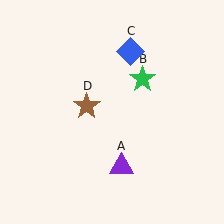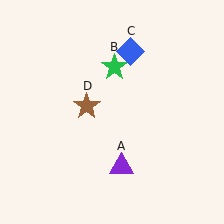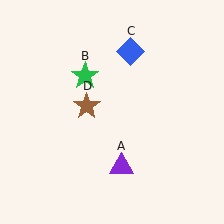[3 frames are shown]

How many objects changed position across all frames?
1 object changed position: green star (object B).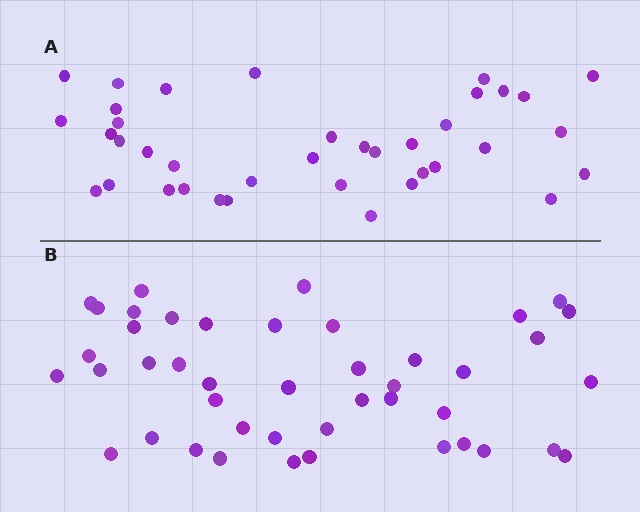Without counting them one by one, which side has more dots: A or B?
Region B (the bottom region) has more dots.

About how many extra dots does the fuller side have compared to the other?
Region B has about 6 more dots than region A.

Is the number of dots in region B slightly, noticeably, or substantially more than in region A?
Region B has only slightly more — the two regions are fairly close. The ratio is roughly 1.2 to 1.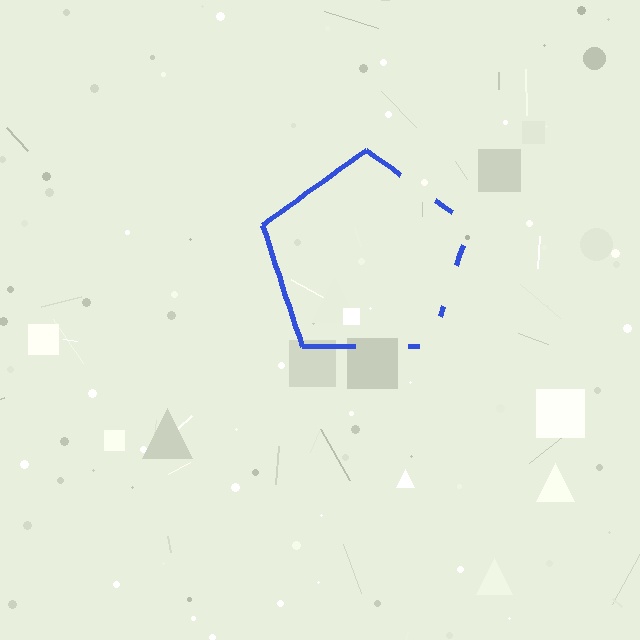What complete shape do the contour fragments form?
The contour fragments form a pentagon.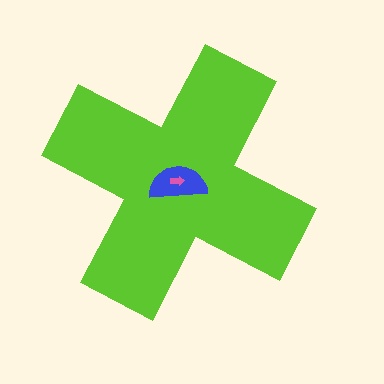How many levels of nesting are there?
3.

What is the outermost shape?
The lime cross.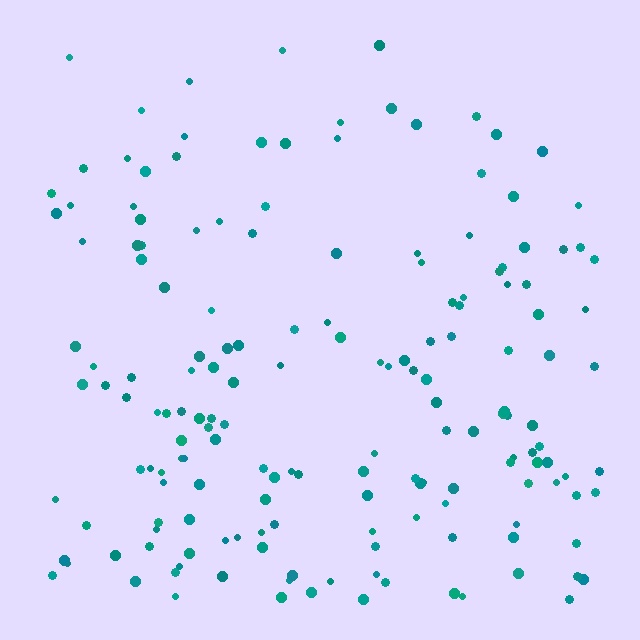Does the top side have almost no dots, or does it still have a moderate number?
Still a moderate number, just noticeably fewer than the bottom.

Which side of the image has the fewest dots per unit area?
The top.